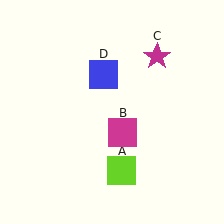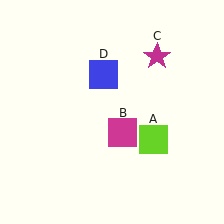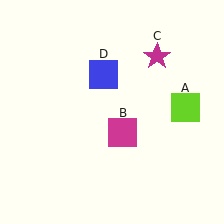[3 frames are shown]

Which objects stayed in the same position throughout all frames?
Magenta square (object B) and magenta star (object C) and blue square (object D) remained stationary.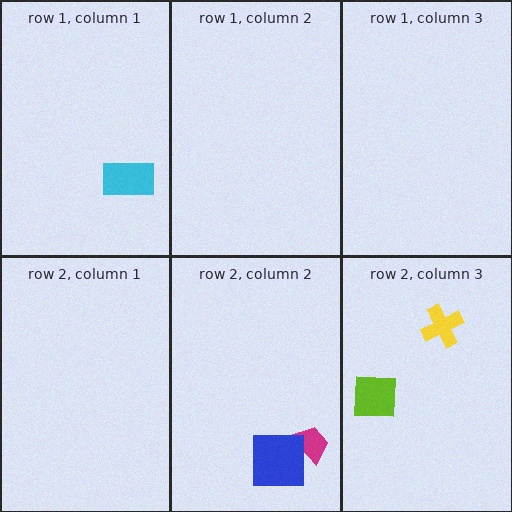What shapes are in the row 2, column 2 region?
The magenta trapezoid, the blue square.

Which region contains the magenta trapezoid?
The row 2, column 2 region.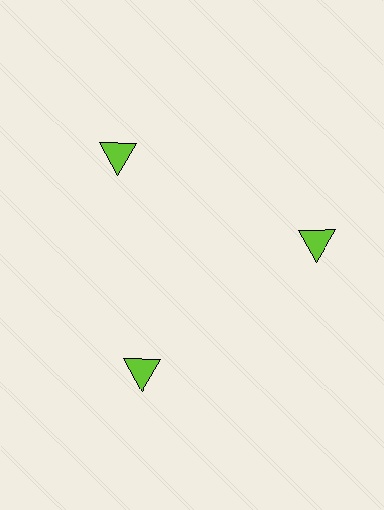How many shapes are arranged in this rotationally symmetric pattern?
There are 3 shapes, arranged in 3 groups of 1.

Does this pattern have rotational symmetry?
Yes, this pattern has 3-fold rotational symmetry. It looks the same after rotating 120 degrees around the center.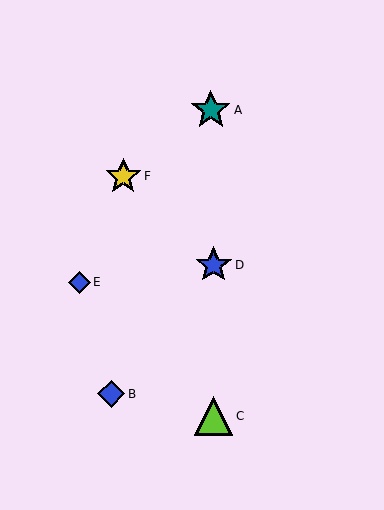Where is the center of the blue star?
The center of the blue star is at (214, 265).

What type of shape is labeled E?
Shape E is a blue diamond.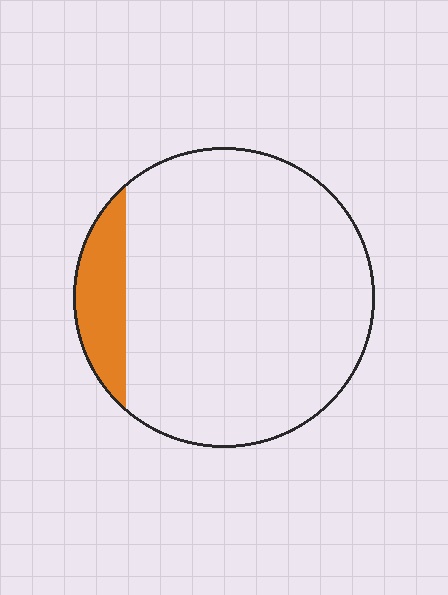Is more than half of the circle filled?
No.